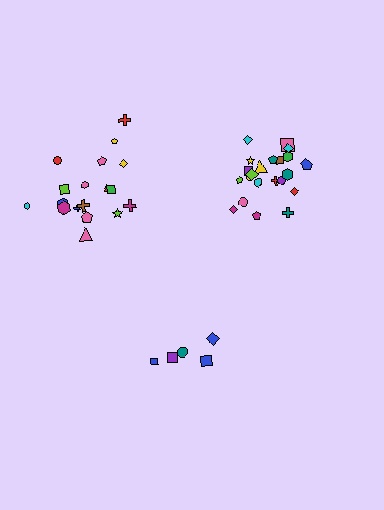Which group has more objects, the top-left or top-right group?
The top-right group.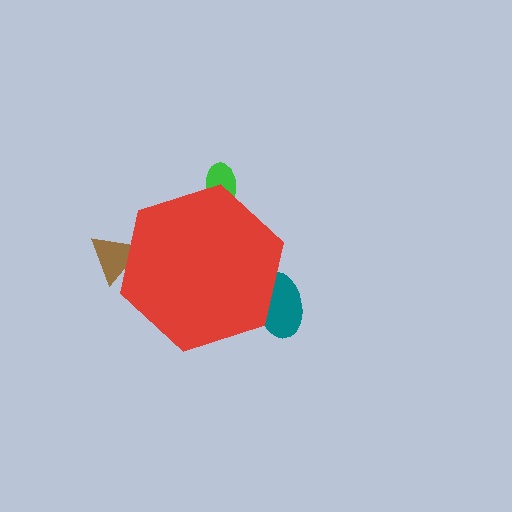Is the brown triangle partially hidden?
Yes, the brown triangle is partially hidden behind the red hexagon.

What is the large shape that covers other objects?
A red hexagon.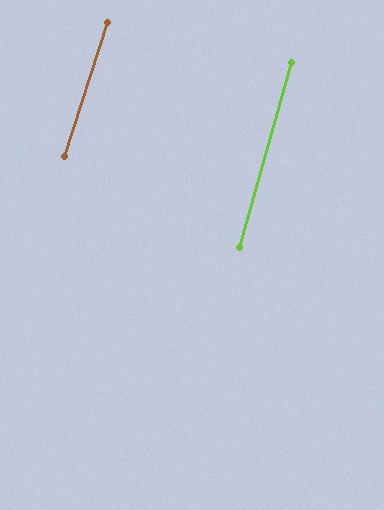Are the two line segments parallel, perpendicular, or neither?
Parallel — their directions differ by only 1.9°.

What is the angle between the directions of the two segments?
Approximately 2 degrees.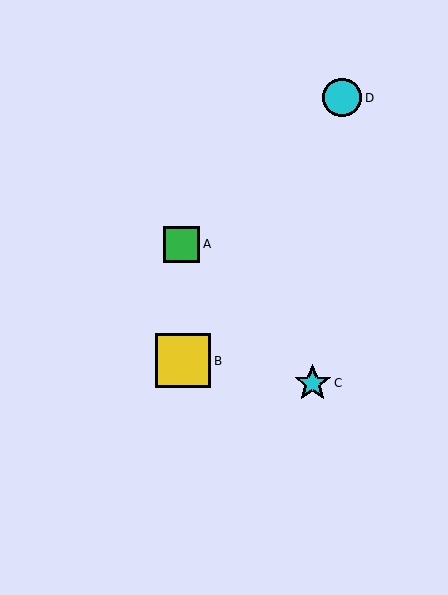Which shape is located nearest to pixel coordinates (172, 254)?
The green square (labeled A) at (182, 244) is nearest to that location.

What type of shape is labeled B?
Shape B is a yellow square.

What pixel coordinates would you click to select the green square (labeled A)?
Click at (182, 244) to select the green square A.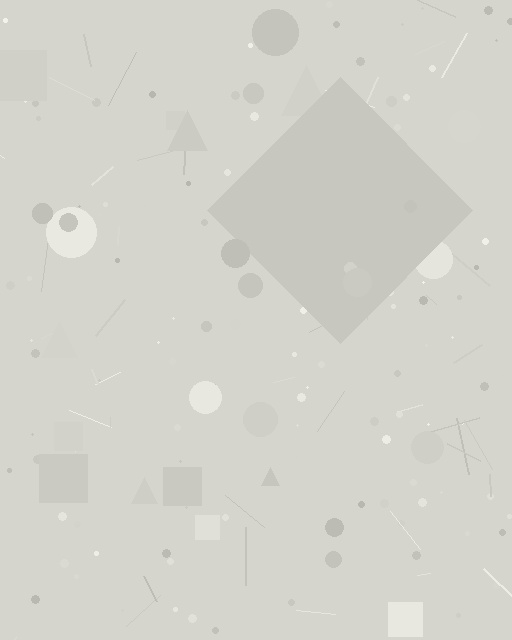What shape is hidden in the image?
A diamond is hidden in the image.